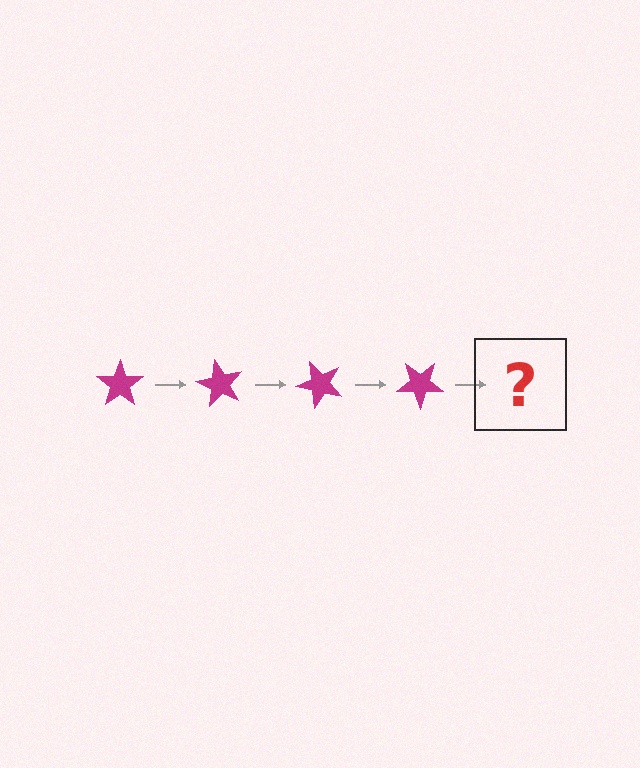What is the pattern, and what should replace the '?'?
The pattern is that the star rotates 60 degrees each step. The '?' should be a magenta star rotated 240 degrees.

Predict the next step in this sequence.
The next step is a magenta star rotated 240 degrees.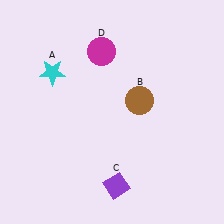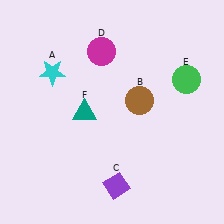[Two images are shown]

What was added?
A green circle (E), a teal triangle (F) were added in Image 2.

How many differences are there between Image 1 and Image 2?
There are 2 differences between the two images.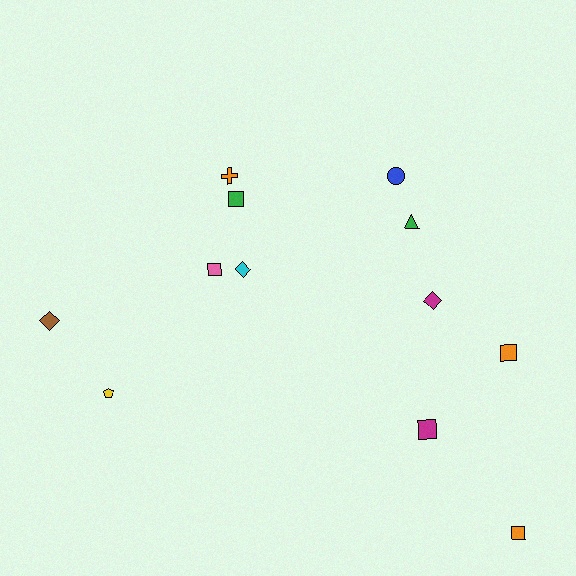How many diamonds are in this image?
There are 3 diamonds.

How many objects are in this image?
There are 12 objects.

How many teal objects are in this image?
There are no teal objects.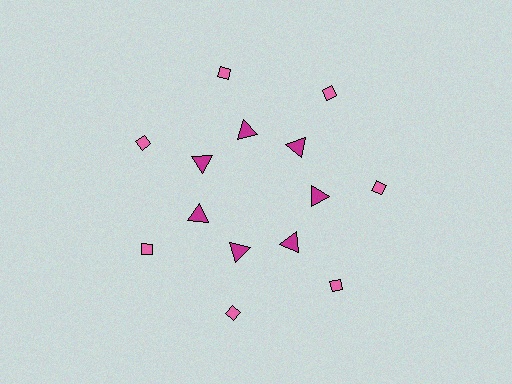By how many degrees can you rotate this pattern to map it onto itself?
The pattern maps onto itself every 51 degrees of rotation.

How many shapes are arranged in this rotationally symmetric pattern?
There are 14 shapes, arranged in 7 groups of 2.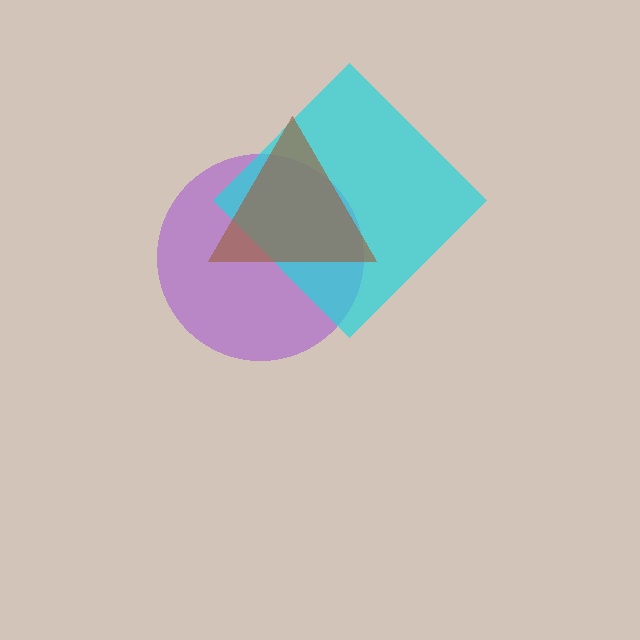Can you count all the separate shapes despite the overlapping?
Yes, there are 3 separate shapes.